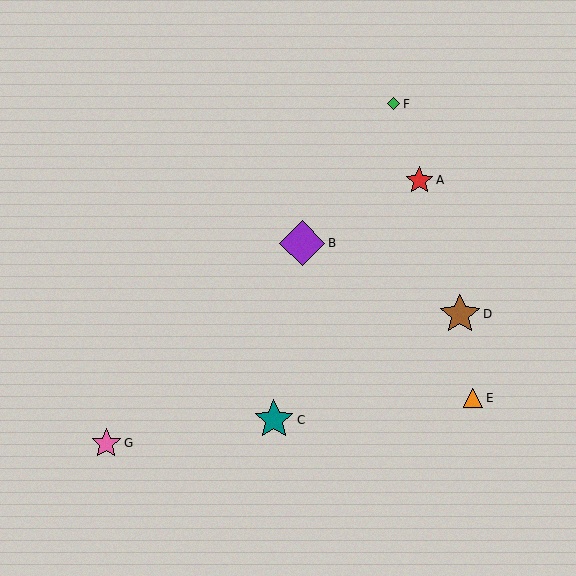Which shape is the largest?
The purple diamond (labeled B) is the largest.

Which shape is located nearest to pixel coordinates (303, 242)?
The purple diamond (labeled B) at (302, 243) is nearest to that location.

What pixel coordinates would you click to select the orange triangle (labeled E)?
Click at (473, 398) to select the orange triangle E.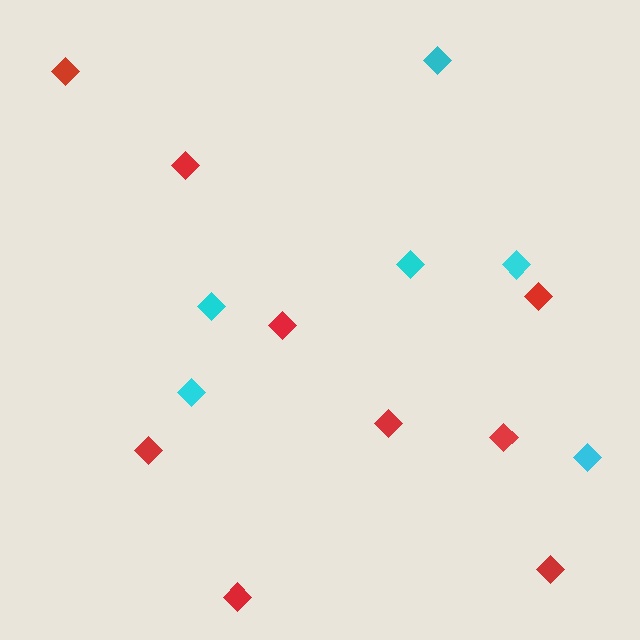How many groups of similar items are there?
There are 2 groups: one group of cyan diamonds (6) and one group of red diamonds (9).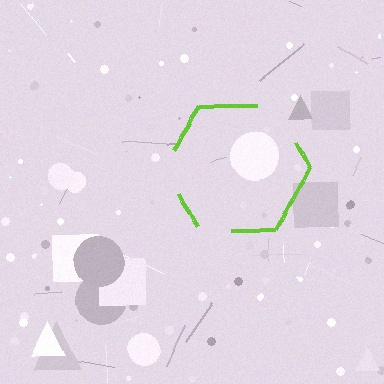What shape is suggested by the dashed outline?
The dashed outline suggests a hexagon.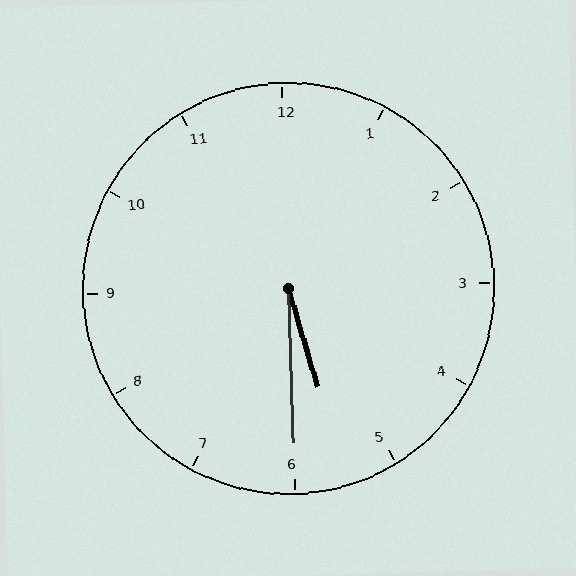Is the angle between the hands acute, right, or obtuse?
It is acute.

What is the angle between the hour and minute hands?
Approximately 15 degrees.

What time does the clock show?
5:30.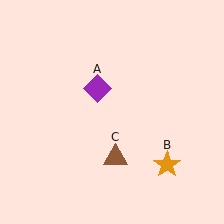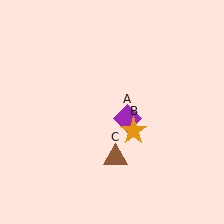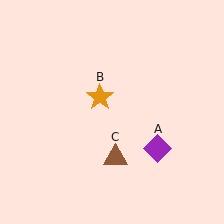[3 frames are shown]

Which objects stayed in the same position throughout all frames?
Brown triangle (object C) remained stationary.